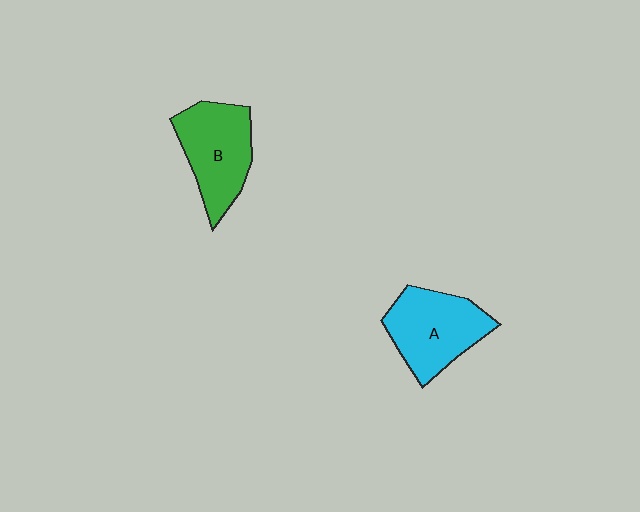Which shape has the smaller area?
Shape B (green).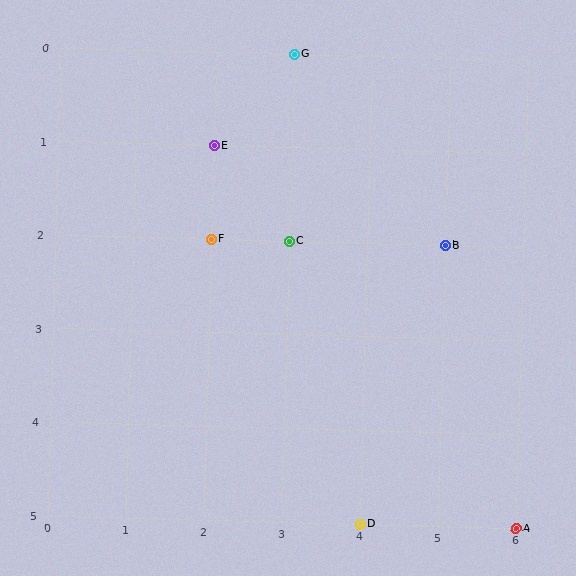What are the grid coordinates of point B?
Point B is at grid coordinates (5, 2).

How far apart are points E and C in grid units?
Points E and C are 1 column and 1 row apart (about 1.4 grid units diagonally).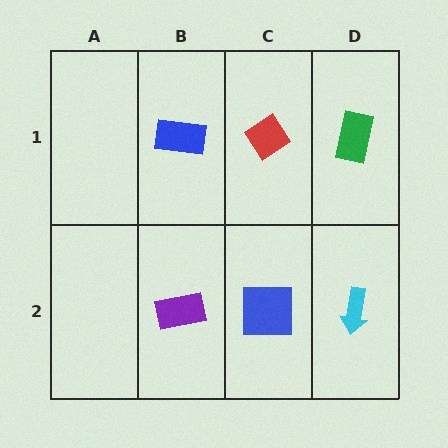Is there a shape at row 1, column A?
No, that cell is empty.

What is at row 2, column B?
A purple rectangle.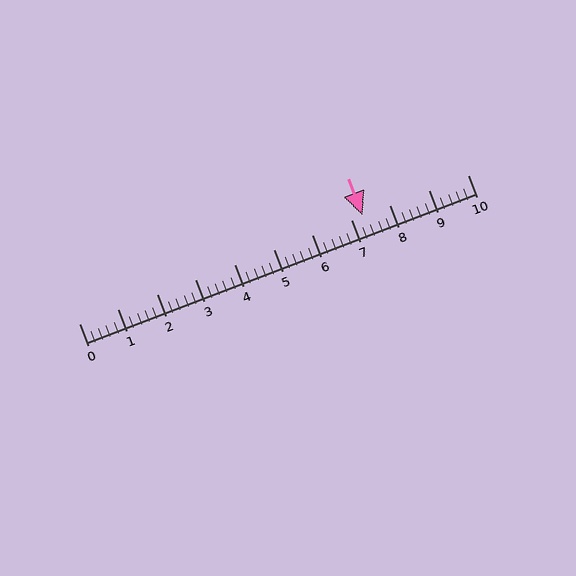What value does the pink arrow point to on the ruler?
The pink arrow points to approximately 7.3.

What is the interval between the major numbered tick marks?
The major tick marks are spaced 1 units apart.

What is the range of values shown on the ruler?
The ruler shows values from 0 to 10.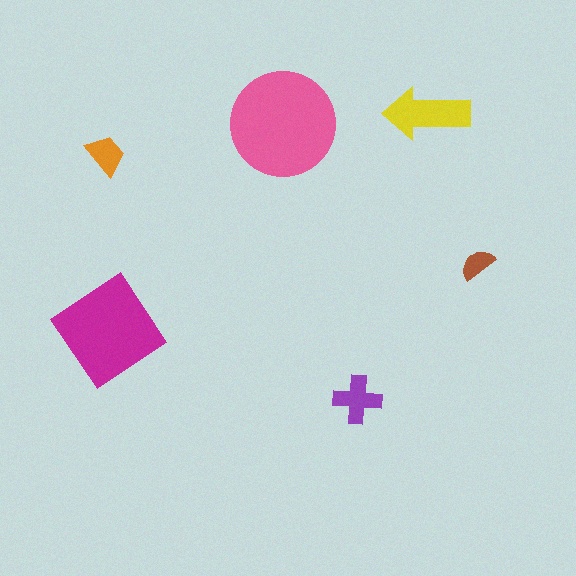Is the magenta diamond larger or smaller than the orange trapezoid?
Larger.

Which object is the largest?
The pink circle.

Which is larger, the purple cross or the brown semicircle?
The purple cross.